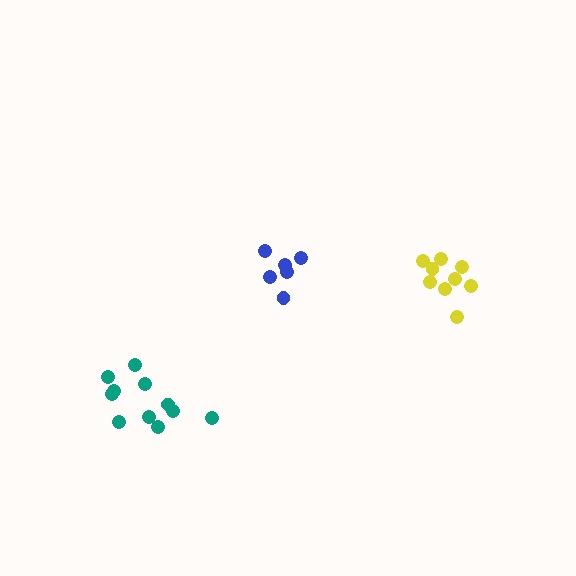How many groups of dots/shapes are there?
There are 3 groups.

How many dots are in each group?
Group 1: 9 dots, Group 2: 11 dots, Group 3: 6 dots (26 total).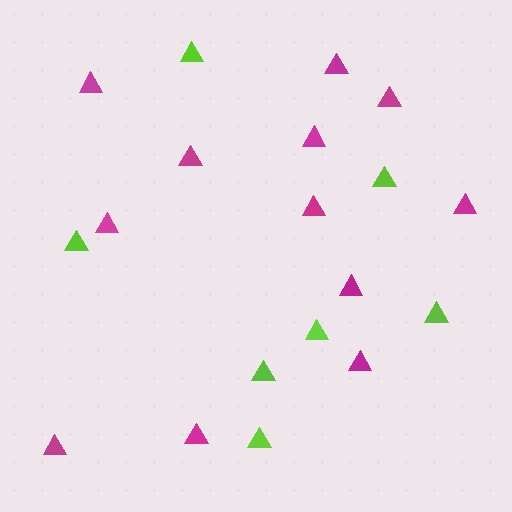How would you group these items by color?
There are 2 groups: one group of lime triangles (7) and one group of magenta triangles (12).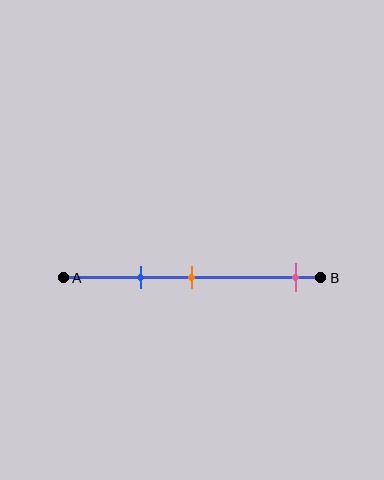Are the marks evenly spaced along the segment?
No, the marks are not evenly spaced.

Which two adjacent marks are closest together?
The blue and orange marks are the closest adjacent pair.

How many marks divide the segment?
There are 3 marks dividing the segment.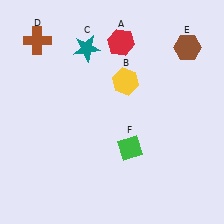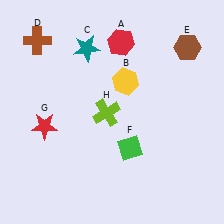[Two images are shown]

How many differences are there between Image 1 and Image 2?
There are 2 differences between the two images.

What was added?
A red star (G), a lime cross (H) were added in Image 2.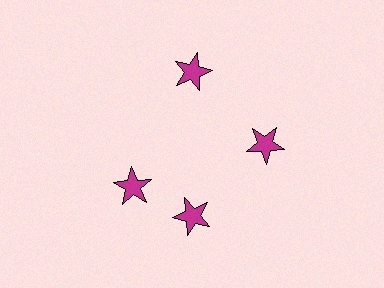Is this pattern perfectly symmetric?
No. The 4 magenta stars are arranged in a ring, but one element near the 9 o'clock position is rotated out of alignment along the ring, breaking the 4-fold rotational symmetry.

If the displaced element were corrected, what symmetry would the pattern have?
It would have 4-fold rotational symmetry — the pattern would map onto itself every 90 degrees.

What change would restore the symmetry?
The symmetry would be restored by rotating it back into even spacing with its neighbors so that all 4 stars sit at equal angles and equal distance from the center.